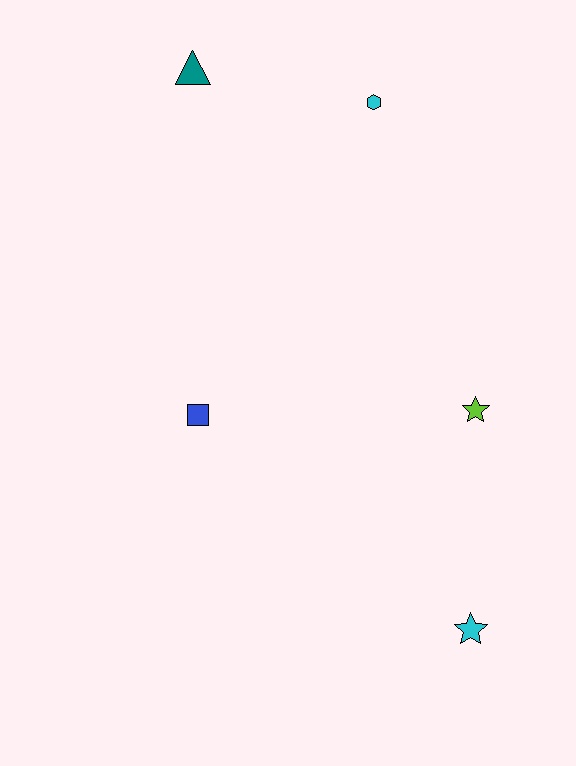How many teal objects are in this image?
There is 1 teal object.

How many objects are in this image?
There are 5 objects.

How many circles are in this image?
There are no circles.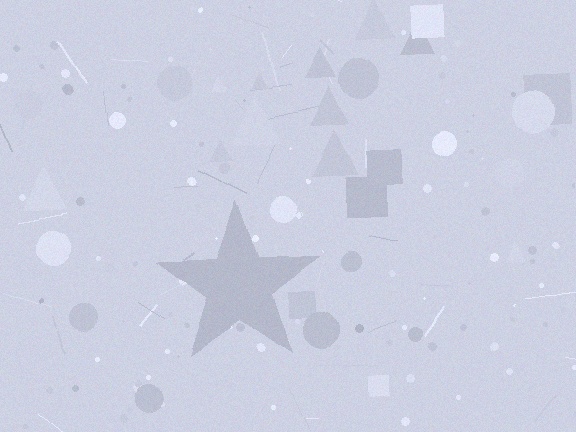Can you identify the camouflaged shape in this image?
The camouflaged shape is a star.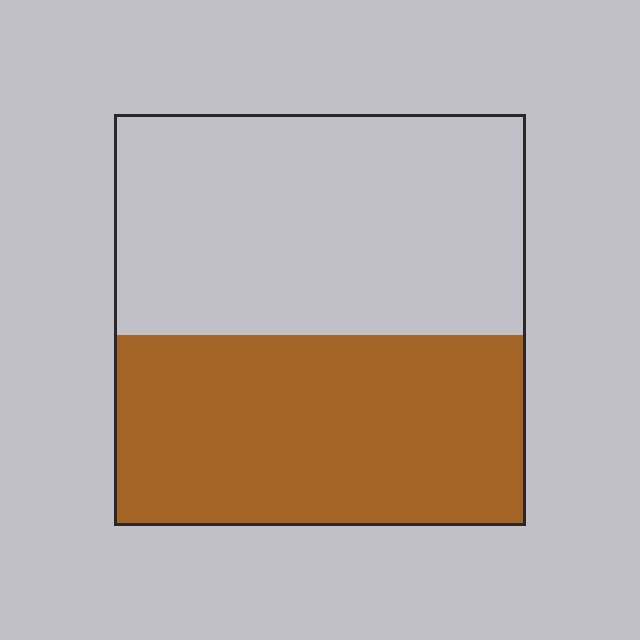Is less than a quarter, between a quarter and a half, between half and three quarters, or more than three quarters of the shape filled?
Between a quarter and a half.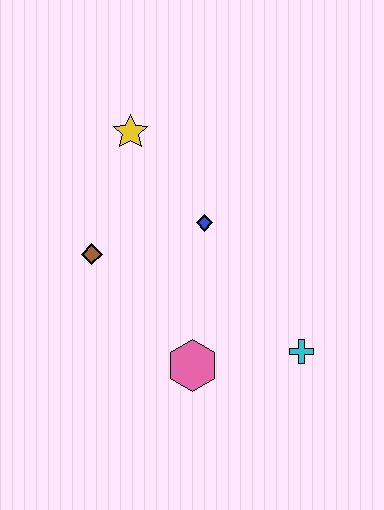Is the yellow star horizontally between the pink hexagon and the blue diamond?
No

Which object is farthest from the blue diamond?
The cyan cross is farthest from the blue diamond.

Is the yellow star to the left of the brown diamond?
No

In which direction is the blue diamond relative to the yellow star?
The blue diamond is below the yellow star.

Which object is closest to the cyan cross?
The pink hexagon is closest to the cyan cross.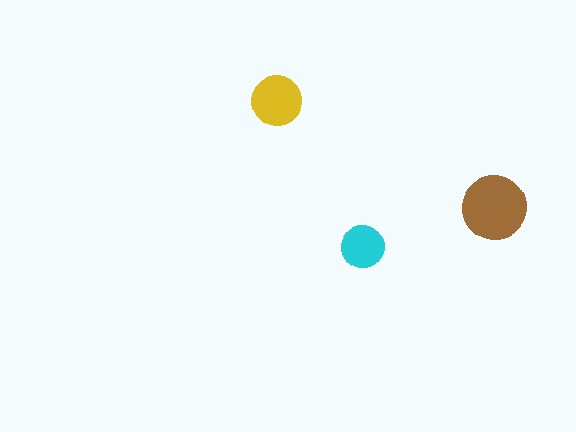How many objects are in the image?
There are 3 objects in the image.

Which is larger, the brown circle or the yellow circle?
The brown one.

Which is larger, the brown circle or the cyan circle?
The brown one.